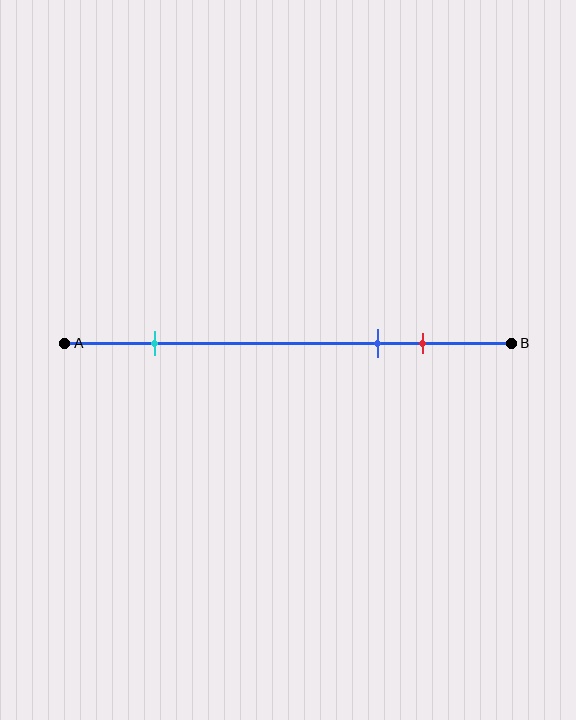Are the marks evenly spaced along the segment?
No, the marks are not evenly spaced.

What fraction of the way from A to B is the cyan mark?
The cyan mark is approximately 20% (0.2) of the way from A to B.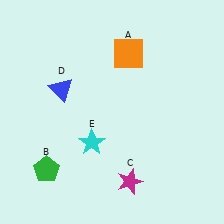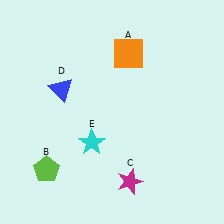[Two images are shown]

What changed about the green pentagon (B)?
In Image 1, B is green. In Image 2, it changed to lime.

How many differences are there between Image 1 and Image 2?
There is 1 difference between the two images.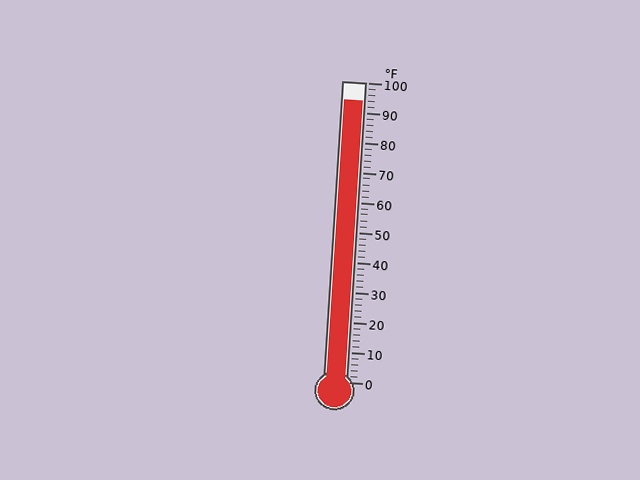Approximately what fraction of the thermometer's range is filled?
The thermometer is filled to approximately 95% of its range.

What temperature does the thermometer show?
The thermometer shows approximately 94°F.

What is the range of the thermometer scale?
The thermometer scale ranges from 0°F to 100°F.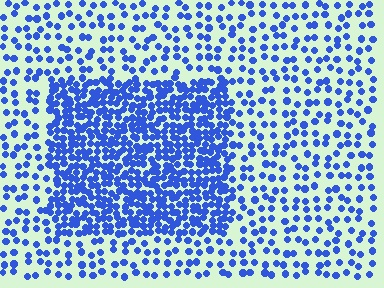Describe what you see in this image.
The image contains small blue elements arranged at two different densities. A rectangle-shaped region is visible where the elements are more densely packed than the surrounding area.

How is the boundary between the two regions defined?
The boundary is defined by a change in element density (approximately 2.5x ratio). All elements are the same color, size, and shape.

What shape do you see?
I see a rectangle.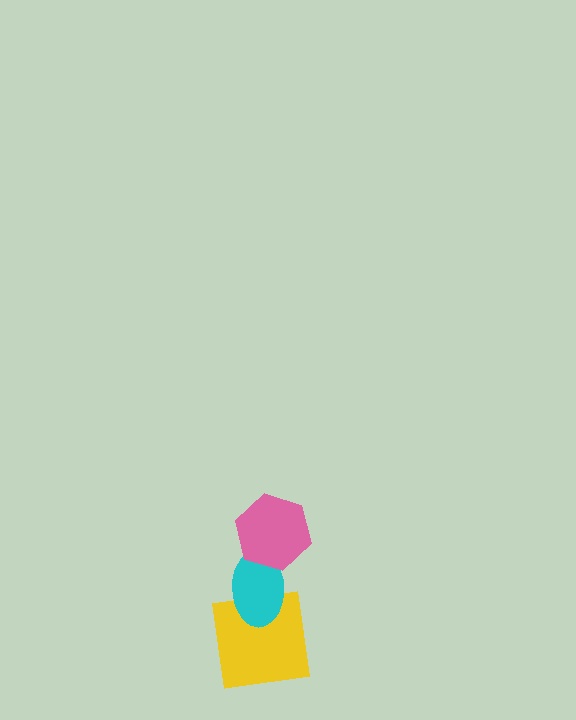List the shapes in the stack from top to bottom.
From top to bottom: the pink hexagon, the cyan ellipse, the yellow square.